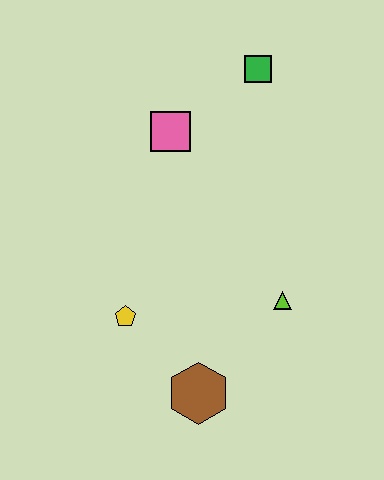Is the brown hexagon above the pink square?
No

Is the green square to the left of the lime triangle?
Yes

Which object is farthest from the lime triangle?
The green square is farthest from the lime triangle.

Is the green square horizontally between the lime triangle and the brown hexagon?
Yes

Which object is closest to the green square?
The pink square is closest to the green square.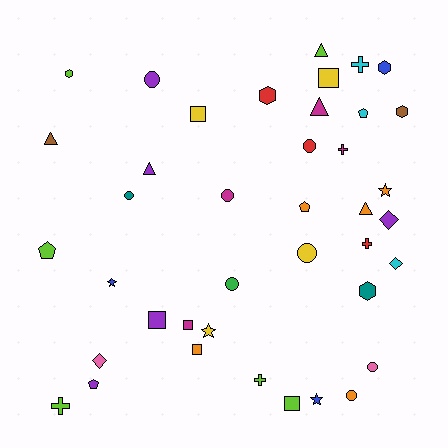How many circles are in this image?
There are 8 circles.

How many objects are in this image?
There are 40 objects.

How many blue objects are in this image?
There are 3 blue objects.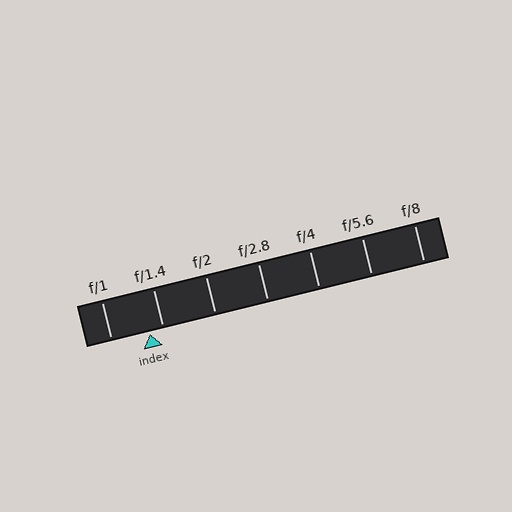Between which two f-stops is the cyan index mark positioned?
The index mark is between f/1 and f/1.4.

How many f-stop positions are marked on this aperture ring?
There are 7 f-stop positions marked.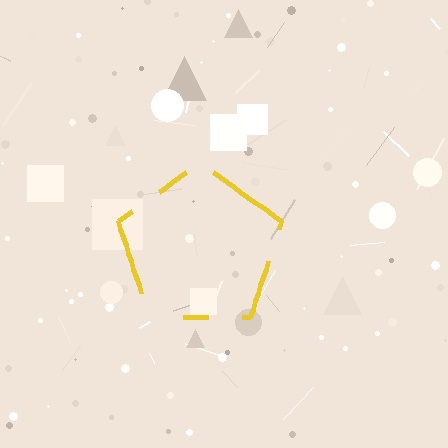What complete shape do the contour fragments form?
The contour fragments form a pentagon.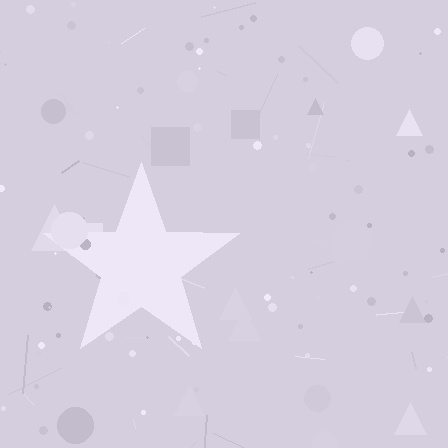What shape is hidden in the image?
A star is hidden in the image.